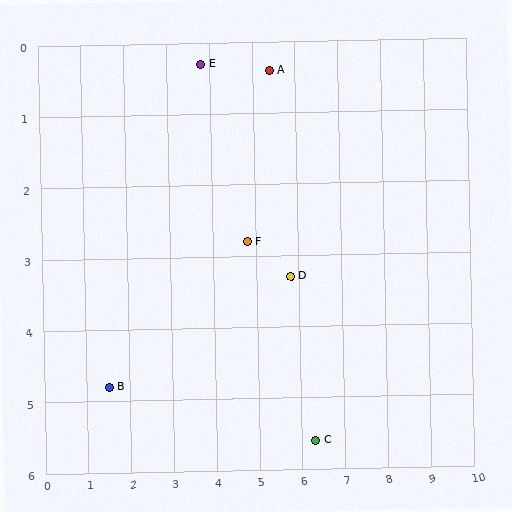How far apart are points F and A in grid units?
Points F and A are about 2.5 grid units apart.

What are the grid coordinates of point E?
Point E is at approximately (3.8, 0.3).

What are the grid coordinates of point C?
Point C is at approximately (6.3, 5.6).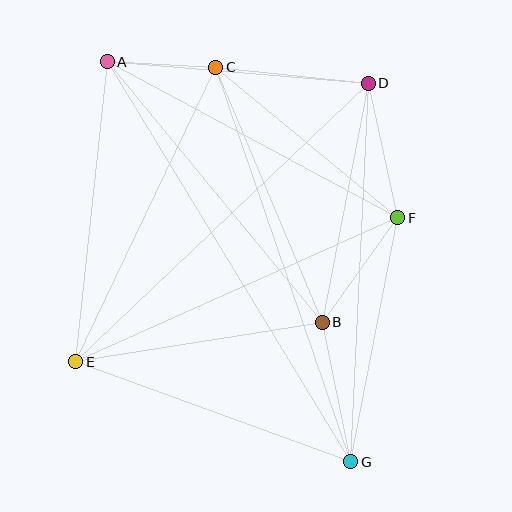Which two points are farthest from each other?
Points A and G are farthest from each other.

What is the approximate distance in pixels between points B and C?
The distance between B and C is approximately 276 pixels.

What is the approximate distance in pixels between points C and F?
The distance between C and F is approximately 236 pixels.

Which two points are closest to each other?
Points A and C are closest to each other.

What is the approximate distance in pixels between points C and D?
The distance between C and D is approximately 153 pixels.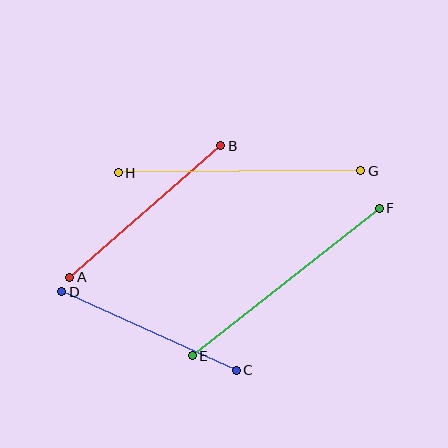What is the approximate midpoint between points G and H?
The midpoint is at approximately (239, 172) pixels.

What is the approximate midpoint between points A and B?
The midpoint is at approximately (145, 212) pixels.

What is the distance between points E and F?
The distance is approximately 238 pixels.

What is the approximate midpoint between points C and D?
The midpoint is at approximately (149, 331) pixels.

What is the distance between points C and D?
The distance is approximately 191 pixels.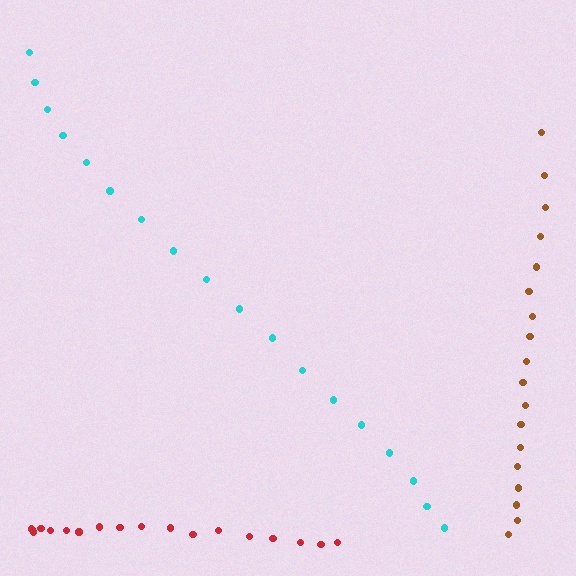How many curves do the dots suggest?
There are 3 distinct paths.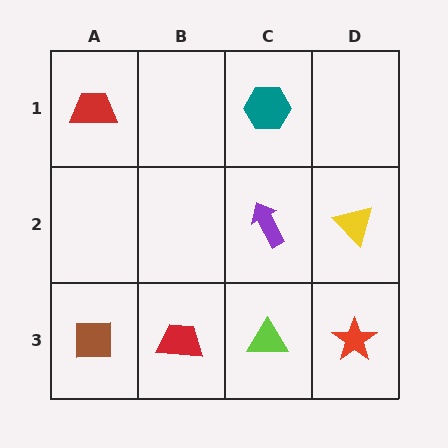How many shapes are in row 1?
2 shapes.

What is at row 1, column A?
A red trapezoid.